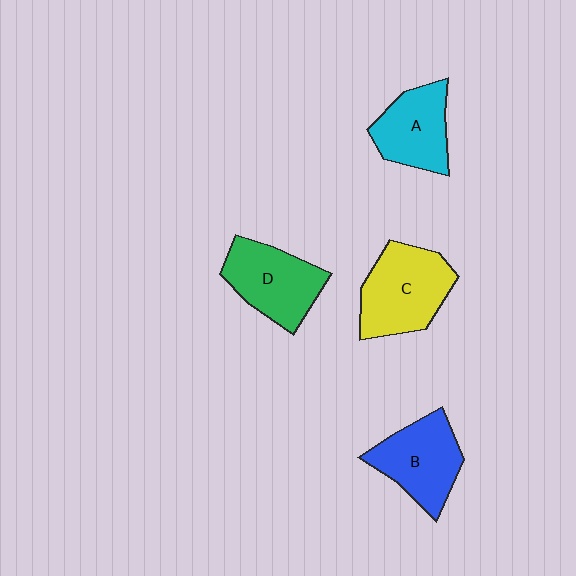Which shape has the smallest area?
Shape A (cyan).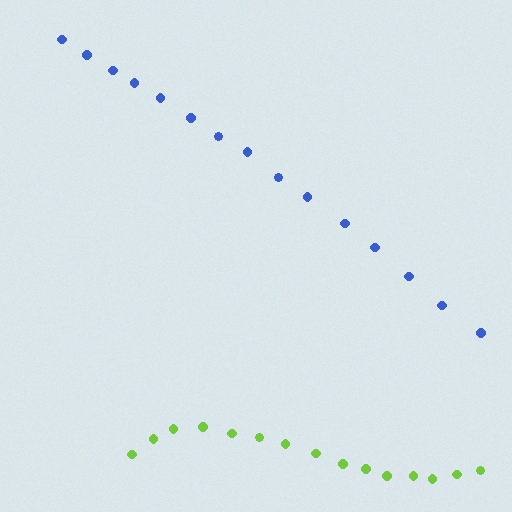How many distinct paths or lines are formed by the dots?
There are 2 distinct paths.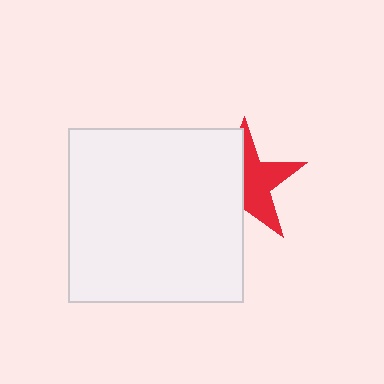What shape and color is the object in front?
The object in front is a white square.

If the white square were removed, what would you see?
You would see the complete red star.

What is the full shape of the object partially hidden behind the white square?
The partially hidden object is a red star.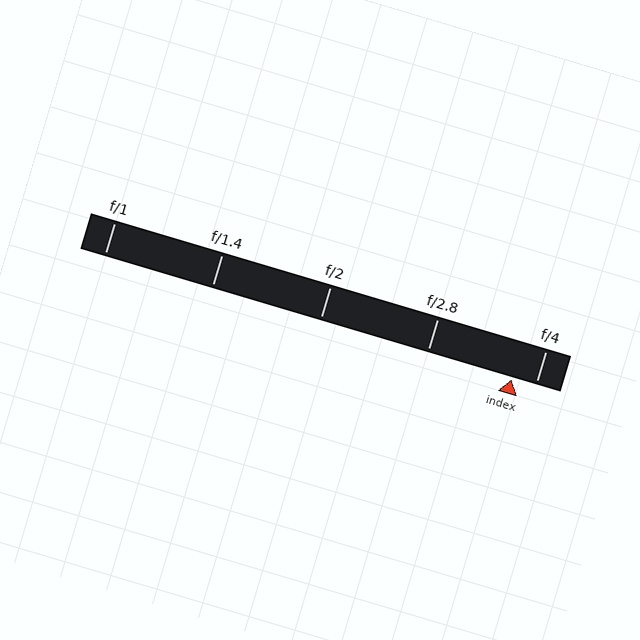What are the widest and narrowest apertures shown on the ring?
The widest aperture shown is f/1 and the narrowest is f/4.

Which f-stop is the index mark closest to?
The index mark is closest to f/4.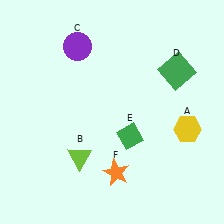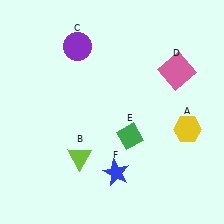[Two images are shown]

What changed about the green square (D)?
In Image 1, D is green. In Image 2, it changed to pink.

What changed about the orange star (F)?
In Image 1, F is orange. In Image 2, it changed to blue.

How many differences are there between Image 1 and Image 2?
There are 2 differences between the two images.